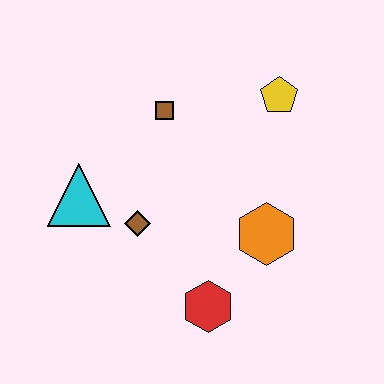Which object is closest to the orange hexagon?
The red hexagon is closest to the orange hexagon.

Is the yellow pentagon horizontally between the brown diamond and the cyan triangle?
No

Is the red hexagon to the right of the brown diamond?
Yes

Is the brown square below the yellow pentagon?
Yes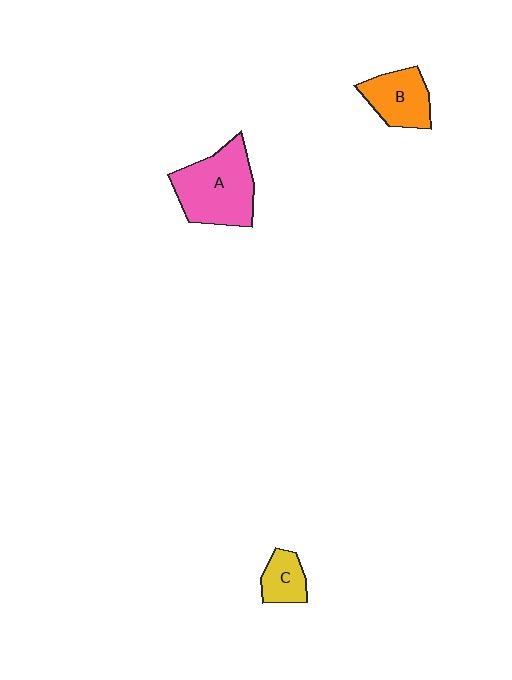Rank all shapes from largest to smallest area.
From largest to smallest: A (pink), B (orange), C (yellow).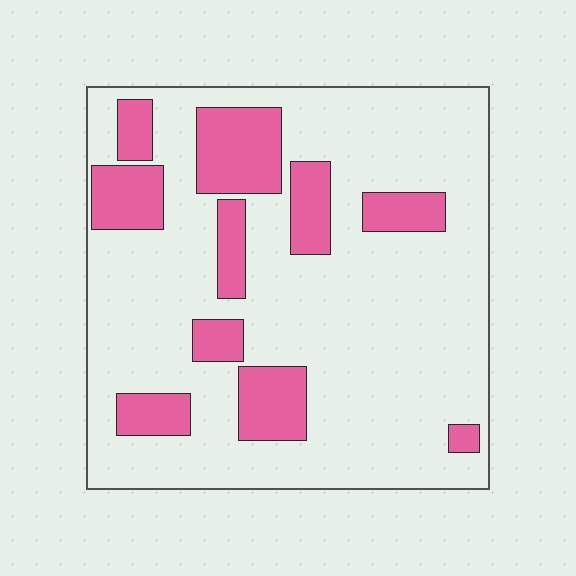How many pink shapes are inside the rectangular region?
10.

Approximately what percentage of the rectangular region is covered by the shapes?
Approximately 20%.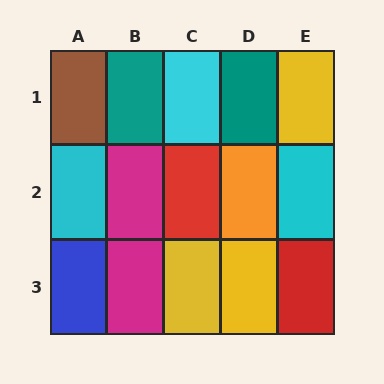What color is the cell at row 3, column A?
Blue.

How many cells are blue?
1 cell is blue.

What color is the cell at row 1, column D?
Teal.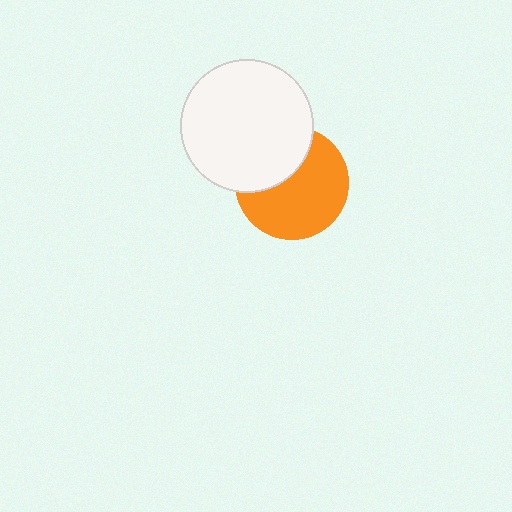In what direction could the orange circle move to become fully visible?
The orange circle could move toward the lower-right. That would shift it out from behind the white circle entirely.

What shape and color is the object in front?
The object in front is a white circle.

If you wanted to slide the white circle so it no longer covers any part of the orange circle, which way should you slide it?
Slide it toward the upper-left — that is the most direct way to separate the two shapes.